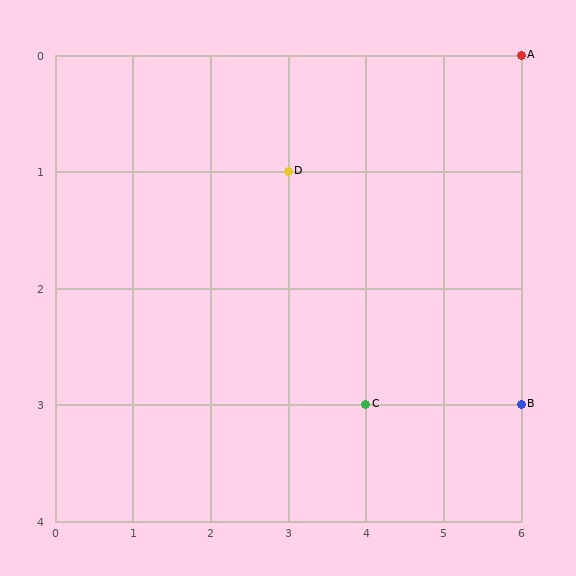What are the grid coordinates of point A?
Point A is at grid coordinates (6, 0).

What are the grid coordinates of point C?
Point C is at grid coordinates (4, 3).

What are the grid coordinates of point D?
Point D is at grid coordinates (3, 1).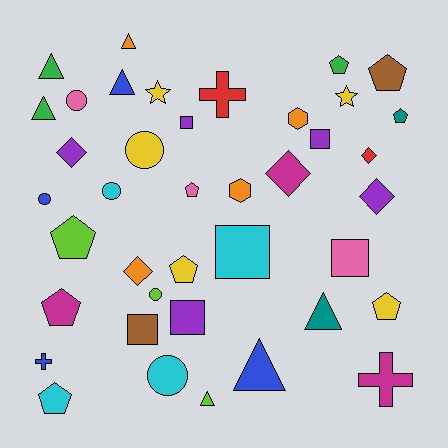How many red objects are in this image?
There are 2 red objects.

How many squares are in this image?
There are 6 squares.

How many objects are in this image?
There are 40 objects.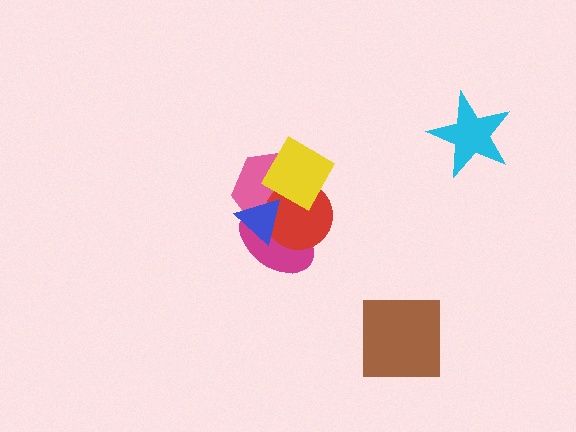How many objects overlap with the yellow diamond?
2 objects overlap with the yellow diamond.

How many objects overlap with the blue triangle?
3 objects overlap with the blue triangle.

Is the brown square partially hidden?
No, no other shape covers it.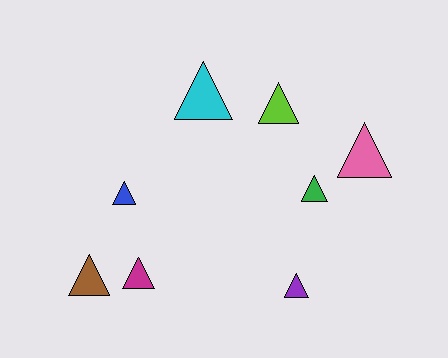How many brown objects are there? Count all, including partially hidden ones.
There is 1 brown object.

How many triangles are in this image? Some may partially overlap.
There are 8 triangles.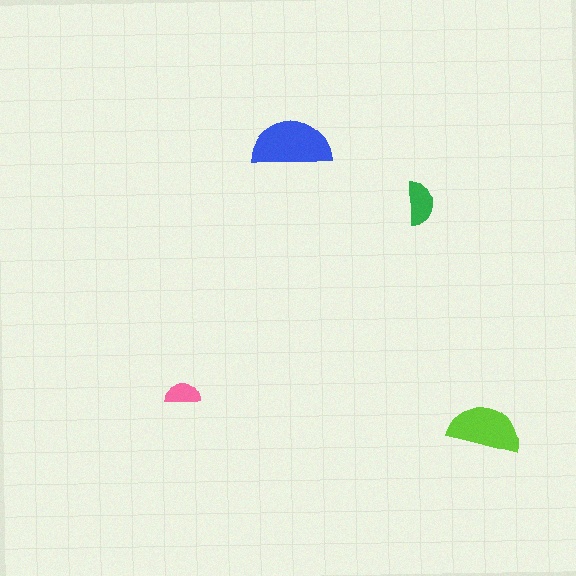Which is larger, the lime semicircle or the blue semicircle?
The blue one.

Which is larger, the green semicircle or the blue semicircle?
The blue one.